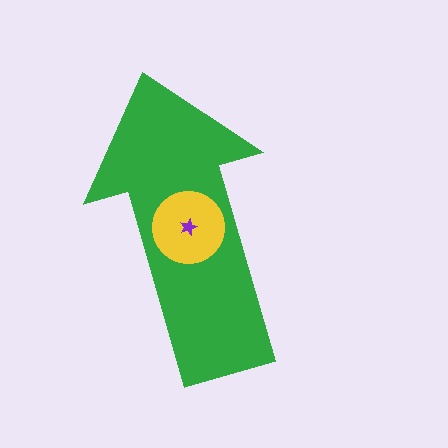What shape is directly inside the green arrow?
The yellow circle.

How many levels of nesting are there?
3.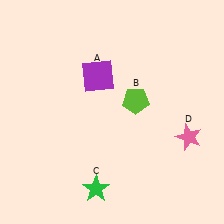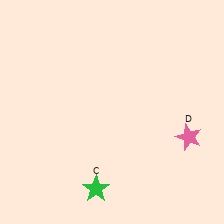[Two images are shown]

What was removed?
The lime pentagon (B), the purple square (A) were removed in Image 2.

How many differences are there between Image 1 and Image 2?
There are 2 differences between the two images.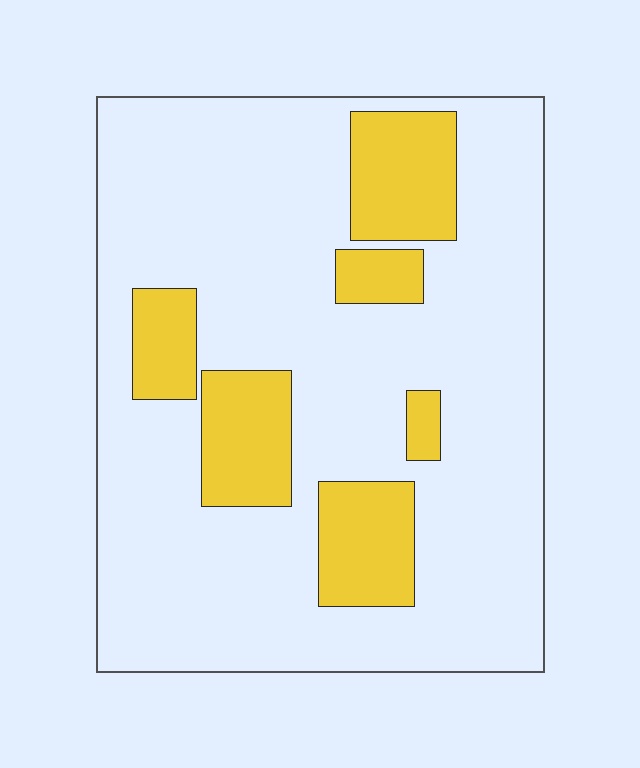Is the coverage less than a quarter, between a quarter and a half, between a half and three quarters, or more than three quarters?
Less than a quarter.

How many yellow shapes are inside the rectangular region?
6.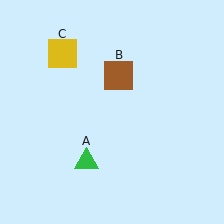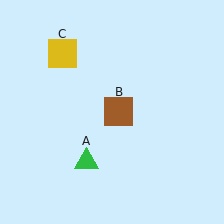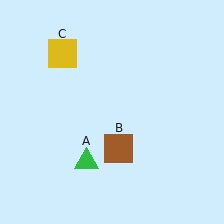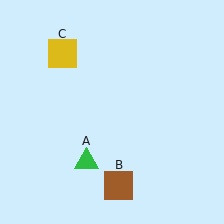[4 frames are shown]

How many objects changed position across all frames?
1 object changed position: brown square (object B).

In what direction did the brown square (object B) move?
The brown square (object B) moved down.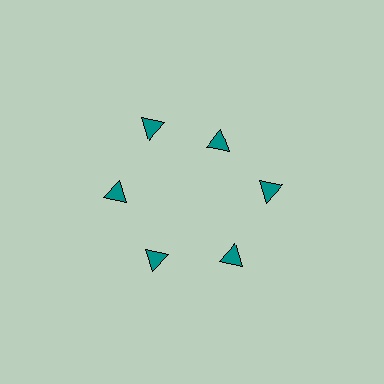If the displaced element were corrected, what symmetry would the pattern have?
It would have 6-fold rotational symmetry — the pattern would map onto itself every 60 degrees.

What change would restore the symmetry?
The symmetry would be restored by moving it outward, back onto the ring so that all 6 triangles sit at equal angles and equal distance from the center.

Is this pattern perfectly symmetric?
No. The 6 teal triangles are arranged in a ring, but one element near the 1 o'clock position is pulled inward toward the center, breaking the 6-fold rotational symmetry.